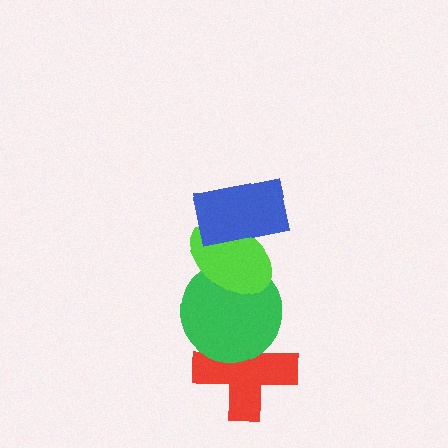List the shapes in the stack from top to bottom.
From top to bottom: the blue rectangle, the lime ellipse, the green circle, the red cross.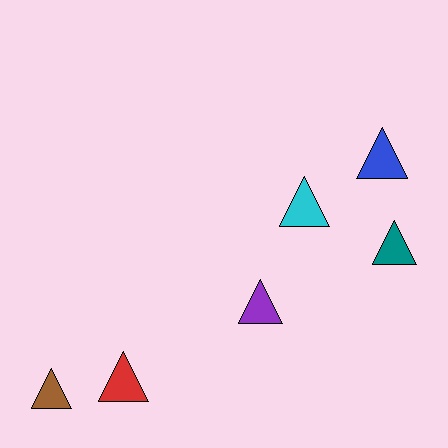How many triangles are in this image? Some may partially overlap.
There are 6 triangles.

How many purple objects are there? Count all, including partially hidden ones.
There is 1 purple object.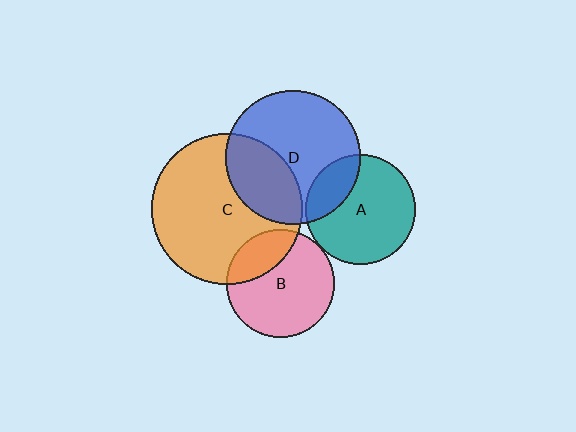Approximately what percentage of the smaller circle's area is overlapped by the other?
Approximately 25%.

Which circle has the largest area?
Circle C (orange).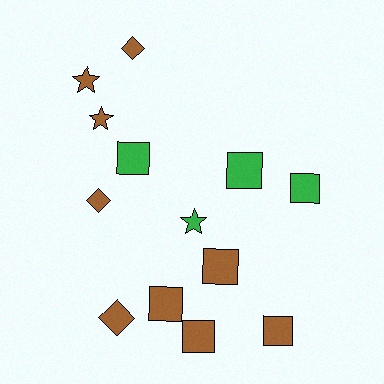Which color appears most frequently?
Brown, with 9 objects.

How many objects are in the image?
There are 13 objects.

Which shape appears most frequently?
Square, with 7 objects.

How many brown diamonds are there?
There are 3 brown diamonds.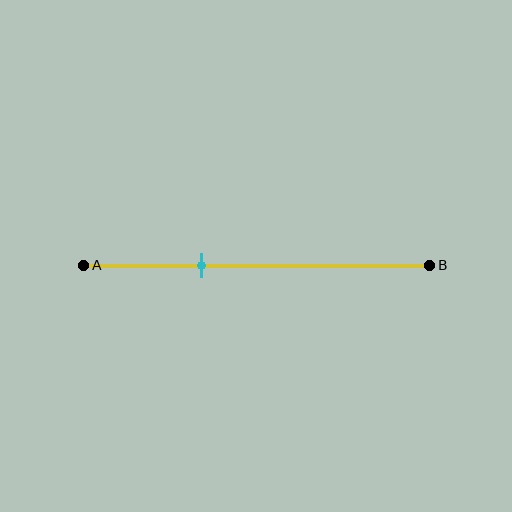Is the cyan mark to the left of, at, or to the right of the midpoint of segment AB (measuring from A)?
The cyan mark is to the left of the midpoint of segment AB.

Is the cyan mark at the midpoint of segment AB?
No, the mark is at about 35% from A, not at the 50% midpoint.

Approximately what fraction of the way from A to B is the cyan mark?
The cyan mark is approximately 35% of the way from A to B.